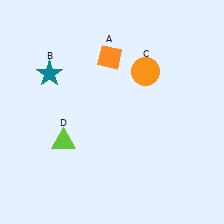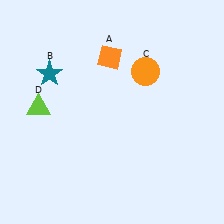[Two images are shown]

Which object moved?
The lime triangle (D) moved up.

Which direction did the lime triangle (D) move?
The lime triangle (D) moved up.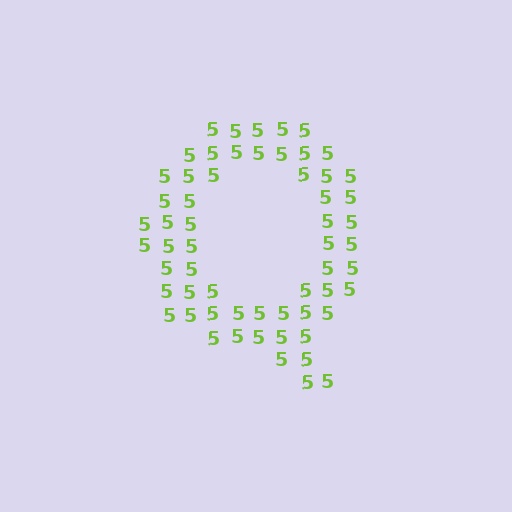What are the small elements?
The small elements are digit 5's.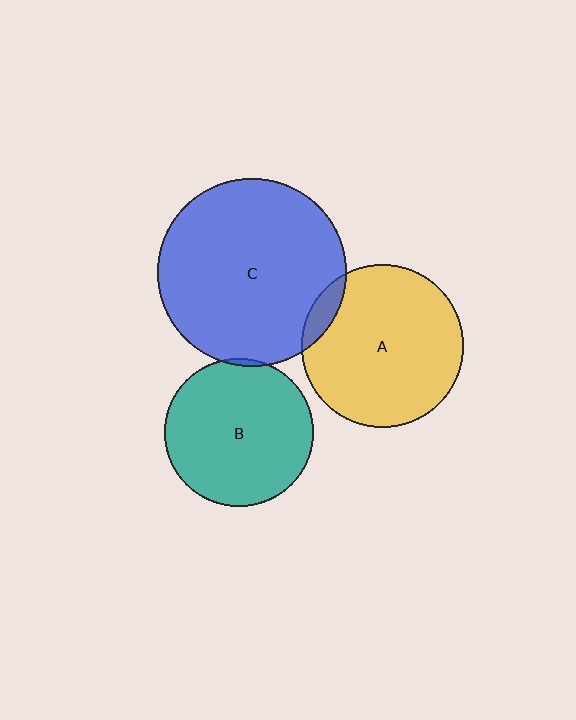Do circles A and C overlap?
Yes.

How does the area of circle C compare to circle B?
Approximately 1.6 times.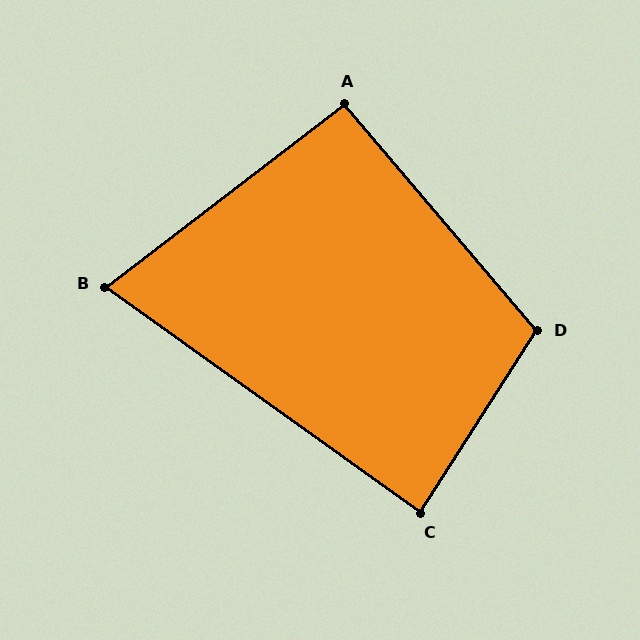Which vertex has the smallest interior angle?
B, at approximately 73 degrees.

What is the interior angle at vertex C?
Approximately 87 degrees (approximately right).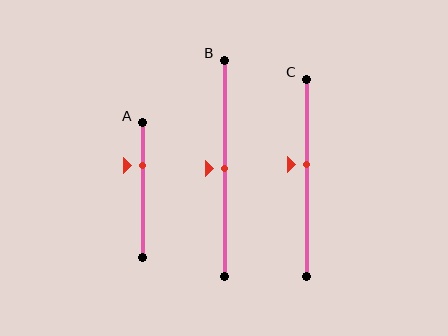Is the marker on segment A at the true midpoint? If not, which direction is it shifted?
No, the marker on segment A is shifted upward by about 18% of the segment length.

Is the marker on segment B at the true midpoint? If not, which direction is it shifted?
Yes, the marker on segment B is at the true midpoint.